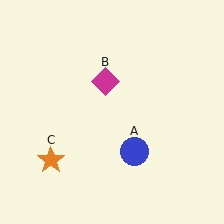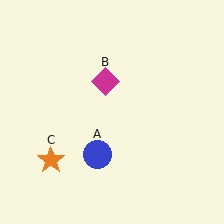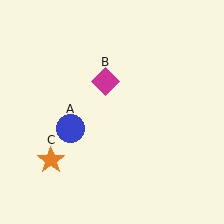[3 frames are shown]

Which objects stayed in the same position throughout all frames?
Magenta diamond (object B) and orange star (object C) remained stationary.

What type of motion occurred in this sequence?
The blue circle (object A) rotated clockwise around the center of the scene.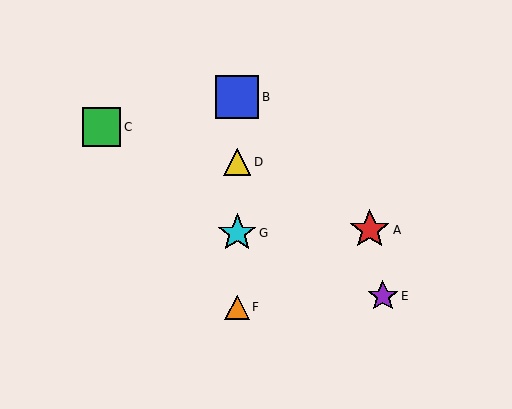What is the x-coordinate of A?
Object A is at x≈370.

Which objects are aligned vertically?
Objects B, D, F, G are aligned vertically.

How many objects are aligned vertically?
4 objects (B, D, F, G) are aligned vertically.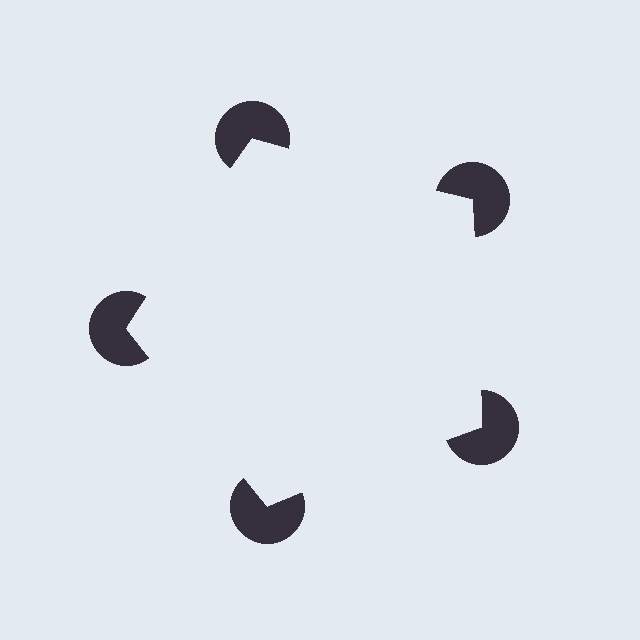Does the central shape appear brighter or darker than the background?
It typically appears slightly brighter than the background, even though no actual brightness change is drawn.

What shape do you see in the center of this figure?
An illusory pentagon — its edges are inferred from the aligned wedge cuts in the pac-man discs, not physically drawn.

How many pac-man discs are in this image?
There are 5 — one at each vertex of the illusory pentagon.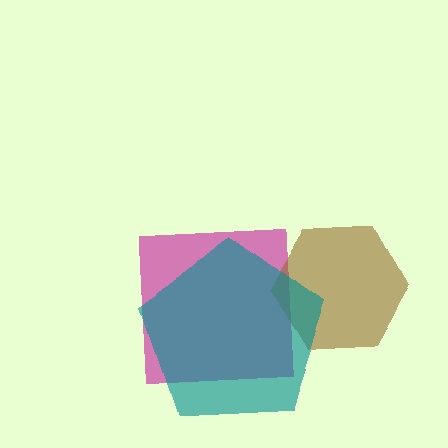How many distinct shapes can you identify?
There are 3 distinct shapes: a magenta square, a brown hexagon, a teal pentagon.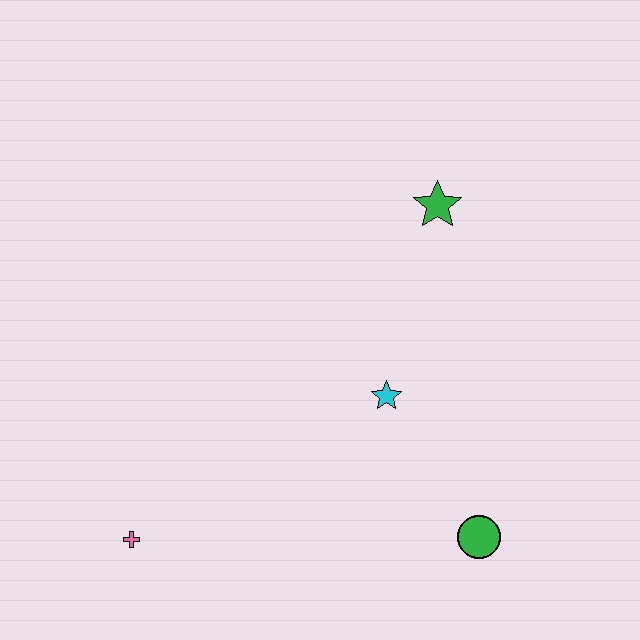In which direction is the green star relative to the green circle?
The green star is above the green circle.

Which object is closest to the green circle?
The cyan star is closest to the green circle.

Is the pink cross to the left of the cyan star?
Yes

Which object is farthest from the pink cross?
The green star is farthest from the pink cross.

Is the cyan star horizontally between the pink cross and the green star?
Yes